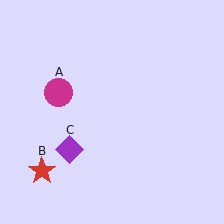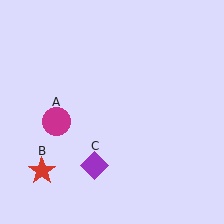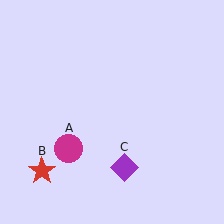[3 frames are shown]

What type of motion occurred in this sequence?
The magenta circle (object A), purple diamond (object C) rotated counterclockwise around the center of the scene.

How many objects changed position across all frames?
2 objects changed position: magenta circle (object A), purple diamond (object C).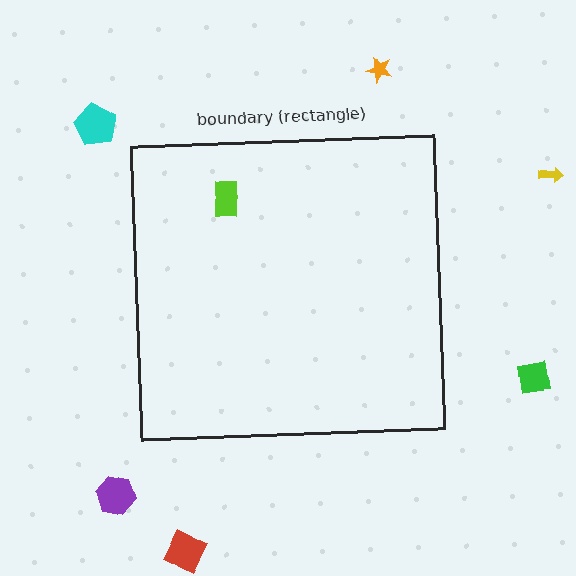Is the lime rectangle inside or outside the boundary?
Inside.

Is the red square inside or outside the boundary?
Outside.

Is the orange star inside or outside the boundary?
Outside.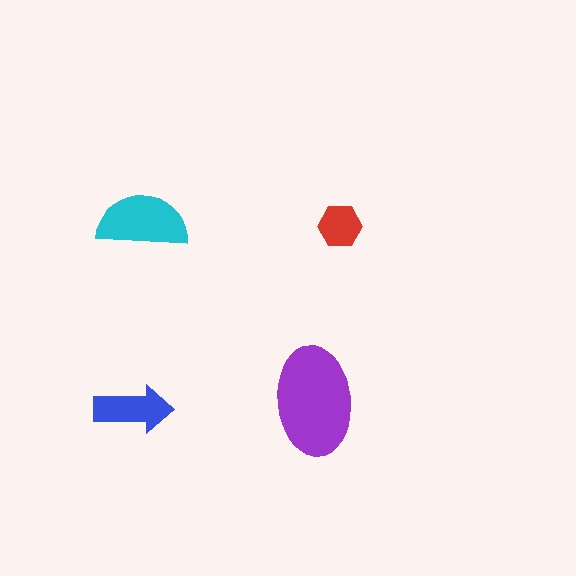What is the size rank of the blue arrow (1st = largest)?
3rd.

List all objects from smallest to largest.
The red hexagon, the blue arrow, the cyan semicircle, the purple ellipse.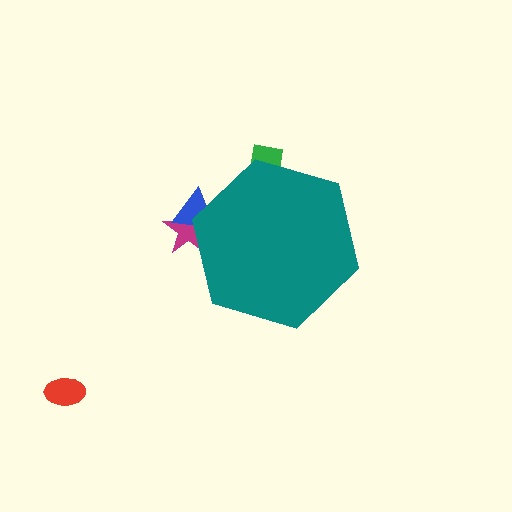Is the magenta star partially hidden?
Yes, the magenta star is partially hidden behind the teal hexagon.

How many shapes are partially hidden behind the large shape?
3 shapes are partially hidden.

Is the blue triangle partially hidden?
Yes, the blue triangle is partially hidden behind the teal hexagon.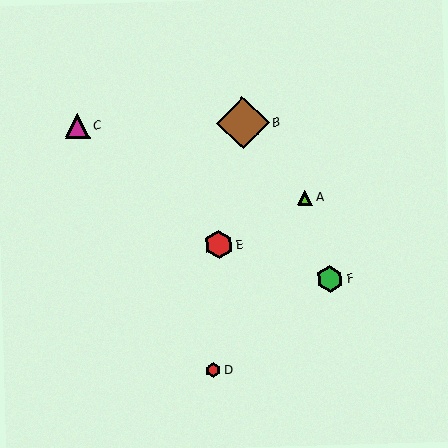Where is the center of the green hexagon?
The center of the green hexagon is at (330, 279).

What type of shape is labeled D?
Shape D is a red hexagon.